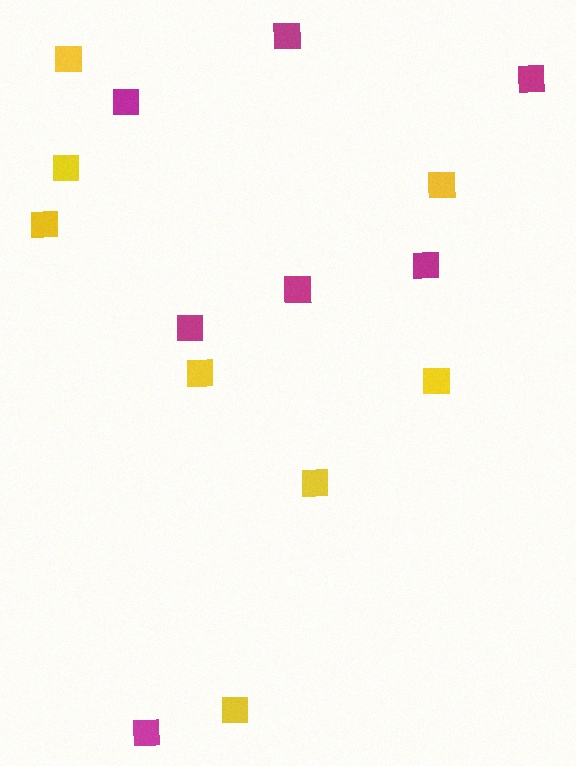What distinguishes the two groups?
There are 2 groups: one group of magenta squares (7) and one group of yellow squares (8).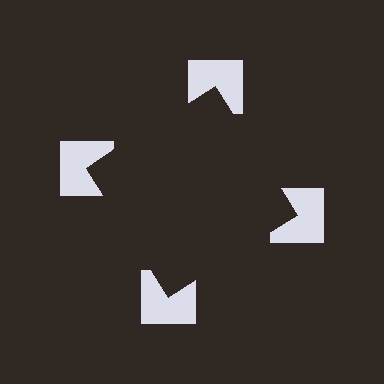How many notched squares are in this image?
There are 4 — one at each vertex of the illusory square.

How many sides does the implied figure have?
4 sides.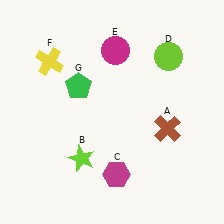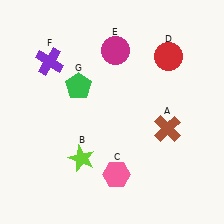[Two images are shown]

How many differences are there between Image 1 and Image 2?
There are 3 differences between the two images.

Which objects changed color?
C changed from magenta to pink. D changed from lime to red. F changed from yellow to purple.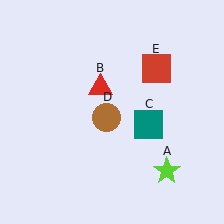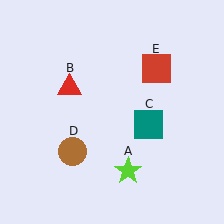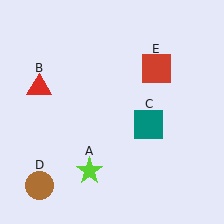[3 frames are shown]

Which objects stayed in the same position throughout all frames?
Teal square (object C) and red square (object E) remained stationary.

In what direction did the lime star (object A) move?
The lime star (object A) moved left.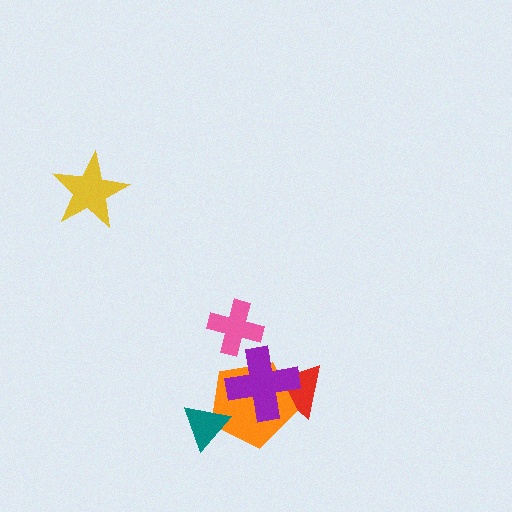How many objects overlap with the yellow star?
0 objects overlap with the yellow star.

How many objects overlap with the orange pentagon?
3 objects overlap with the orange pentagon.